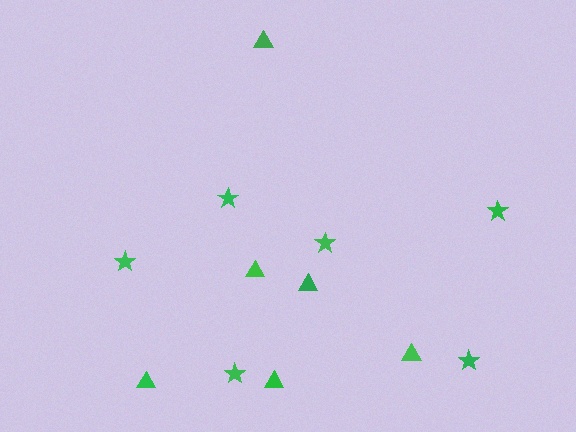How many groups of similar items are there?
There are 2 groups: one group of stars (6) and one group of triangles (6).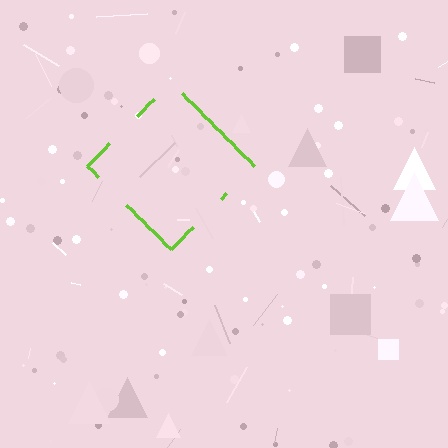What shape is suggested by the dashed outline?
The dashed outline suggests a diamond.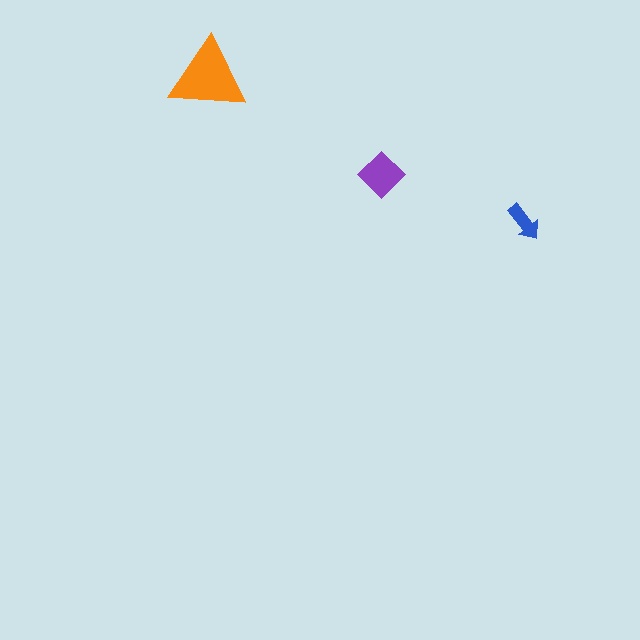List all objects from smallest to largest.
The blue arrow, the purple diamond, the orange triangle.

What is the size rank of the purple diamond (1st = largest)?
2nd.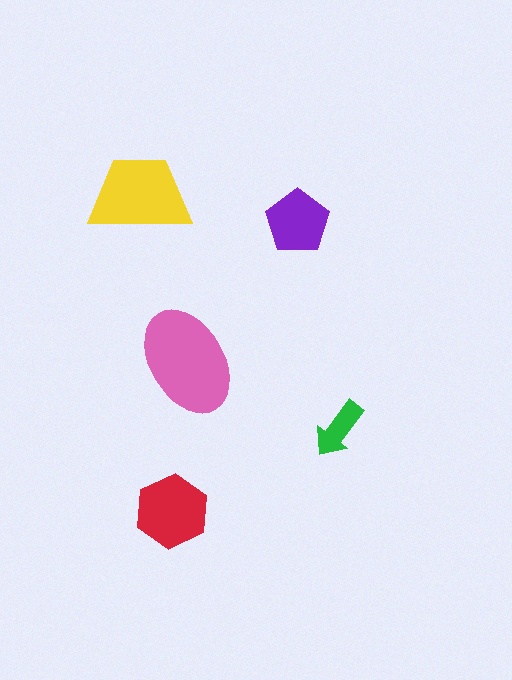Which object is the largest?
The pink ellipse.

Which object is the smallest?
The green arrow.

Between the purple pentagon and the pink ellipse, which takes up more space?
The pink ellipse.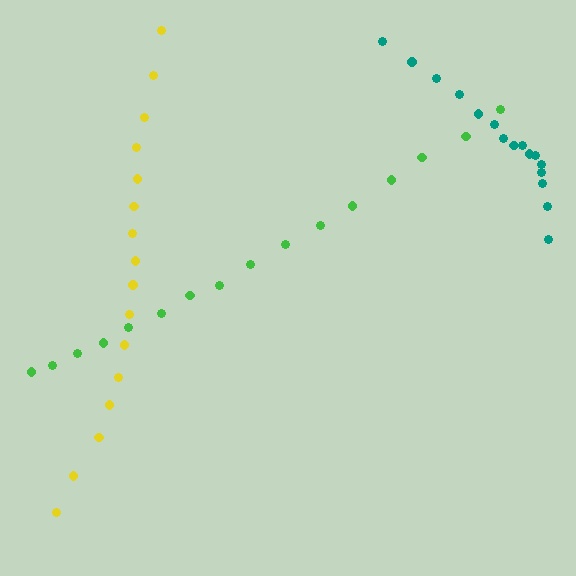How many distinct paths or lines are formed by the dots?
There are 3 distinct paths.